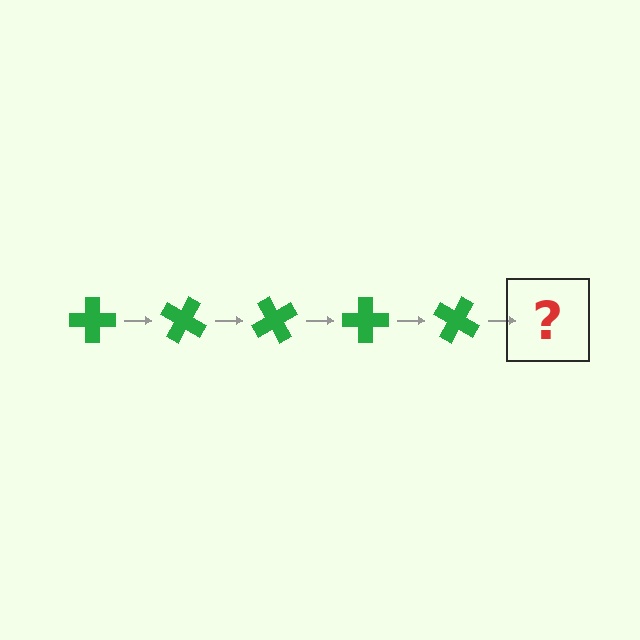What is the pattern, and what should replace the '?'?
The pattern is that the cross rotates 30 degrees each step. The '?' should be a green cross rotated 150 degrees.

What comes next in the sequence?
The next element should be a green cross rotated 150 degrees.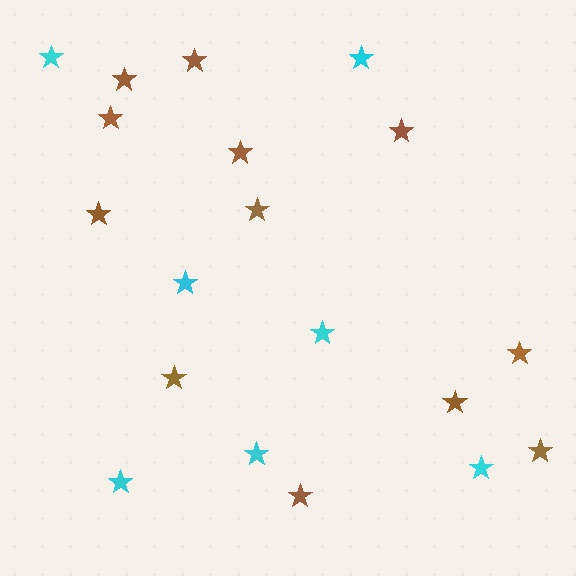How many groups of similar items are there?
There are 2 groups: one group of brown stars (12) and one group of cyan stars (7).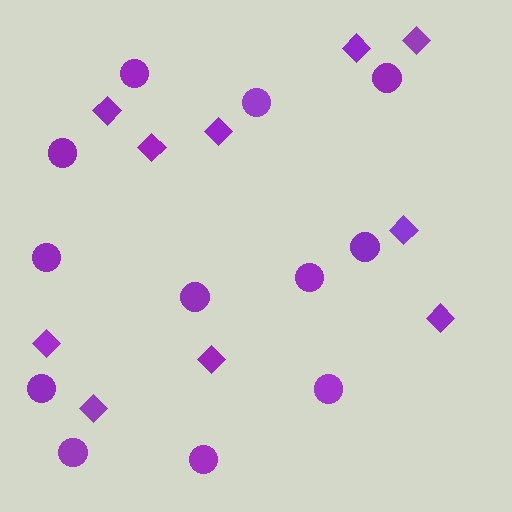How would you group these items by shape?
There are 2 groups: one group of diamonds (10) and one group of circles (12).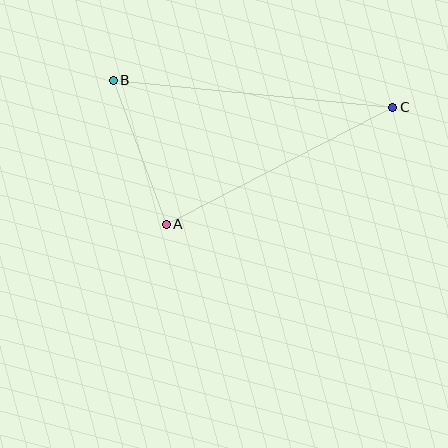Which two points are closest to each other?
Points A and B are closest to each other.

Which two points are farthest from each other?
Points B and C are farthest from each other.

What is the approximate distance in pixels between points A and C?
The distance between A and C is approximately 255 pixels.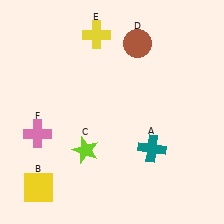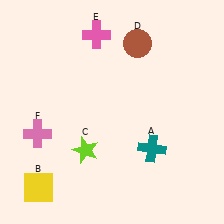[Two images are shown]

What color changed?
The cross (E) changed from yellow in Image 1 to pink in Image 2.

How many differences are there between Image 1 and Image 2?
There is 1 difference between the two images.